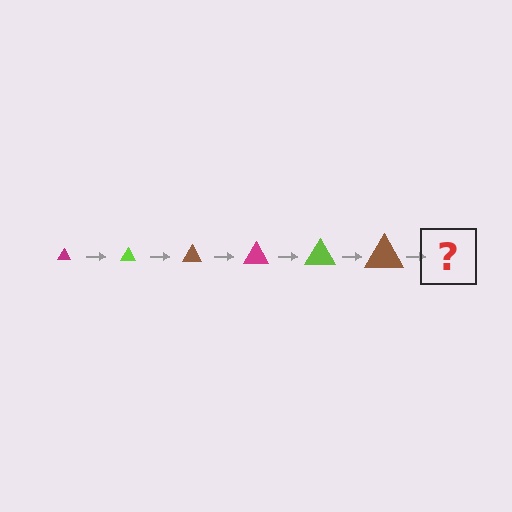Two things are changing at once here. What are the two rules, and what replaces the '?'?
The two rules are that the triangle grows larger each step and the color cycles through magenta, lime, and brown. The '?' should be a magenta triangle, larger than the previous one.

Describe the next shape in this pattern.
It should be a magenta triangle, larger than the previous one.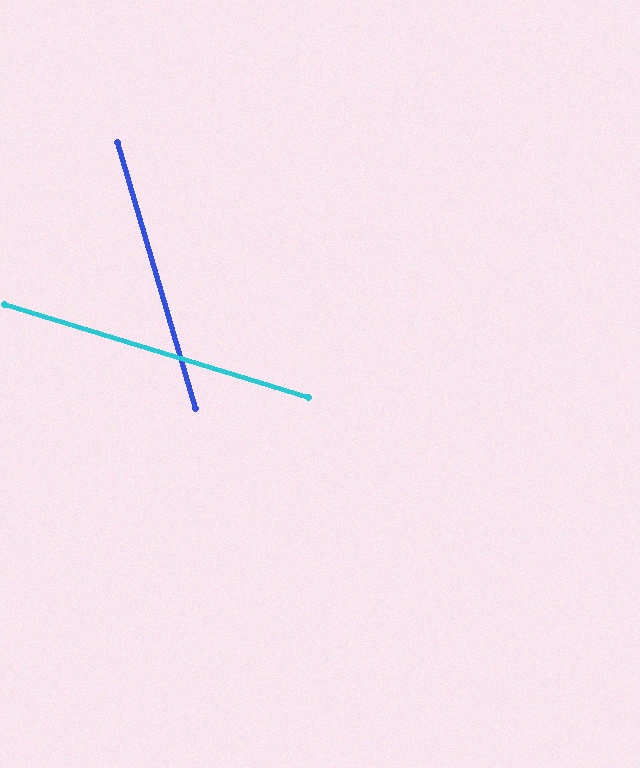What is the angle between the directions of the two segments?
Approximately 57 degrees.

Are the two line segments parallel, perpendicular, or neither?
Neither parallel nor perpendicular — they differ by about 57°.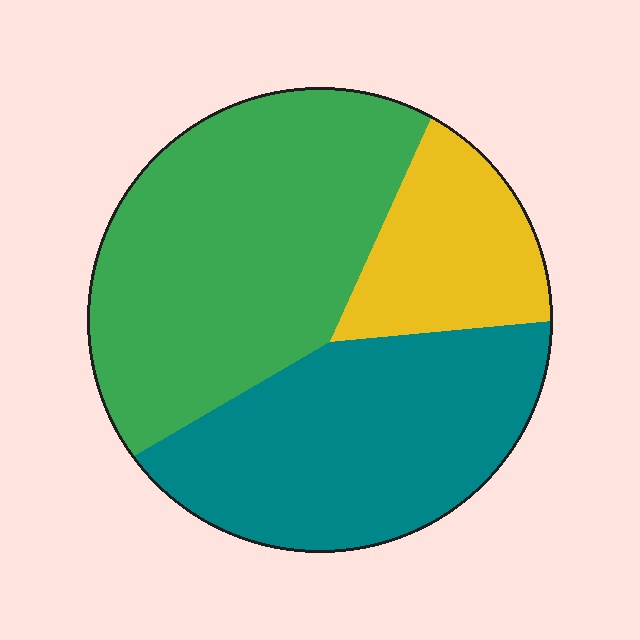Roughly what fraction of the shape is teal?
Teal takes up about three eighths (3/8) of the shape.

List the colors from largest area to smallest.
From largest to smallest: green, teal, yellow.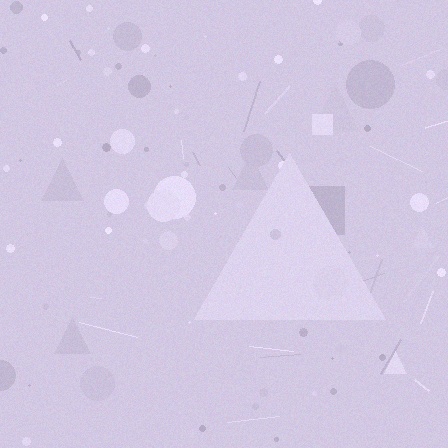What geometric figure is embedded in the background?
A triangle is embedded in the background.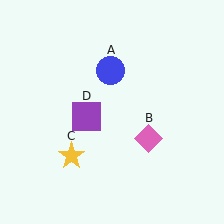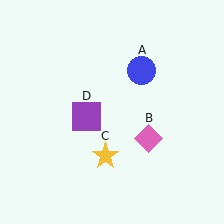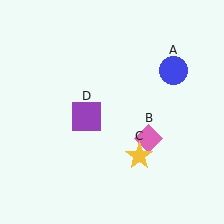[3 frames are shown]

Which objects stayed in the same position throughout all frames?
Pink diamond (object B) and purple square (object D) remained stationary.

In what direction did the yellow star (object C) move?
The yellow star (object C) moved right.